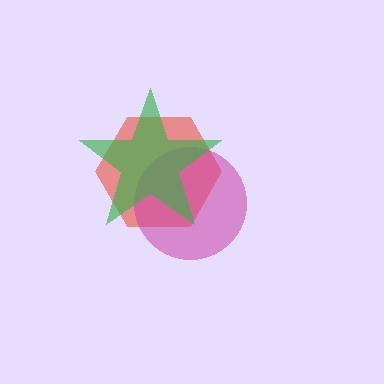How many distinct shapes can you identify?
There are 3 distinct shapes: a red hexagon, a magenta circle, a green star.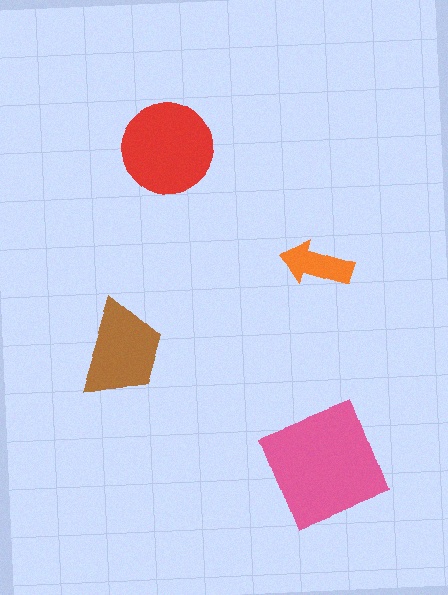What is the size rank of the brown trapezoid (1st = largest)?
3rd.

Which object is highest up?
The red circle is topmost.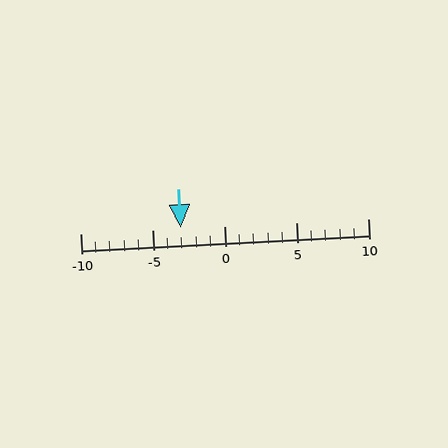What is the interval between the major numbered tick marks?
The major tick marks are spaced 5 units apart.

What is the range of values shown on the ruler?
The ruler shows values from -10 to 10.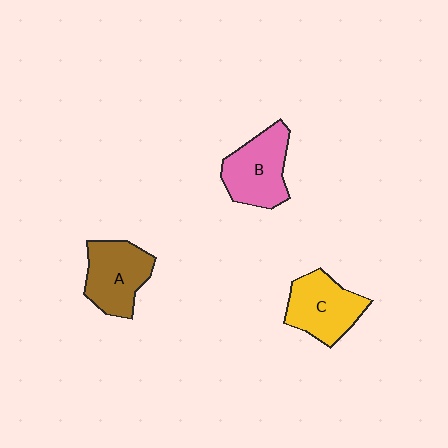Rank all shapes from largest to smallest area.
From largest to smallest: B (pink), C (yellow), A (brown).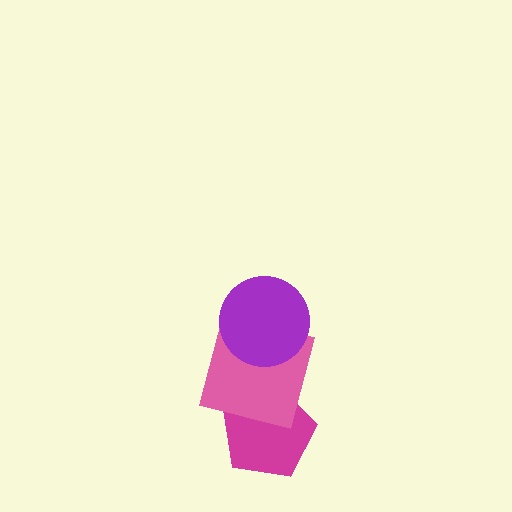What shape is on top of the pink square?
The purple circle is on top of the pink square.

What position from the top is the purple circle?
The purple circle is 1st from the top.